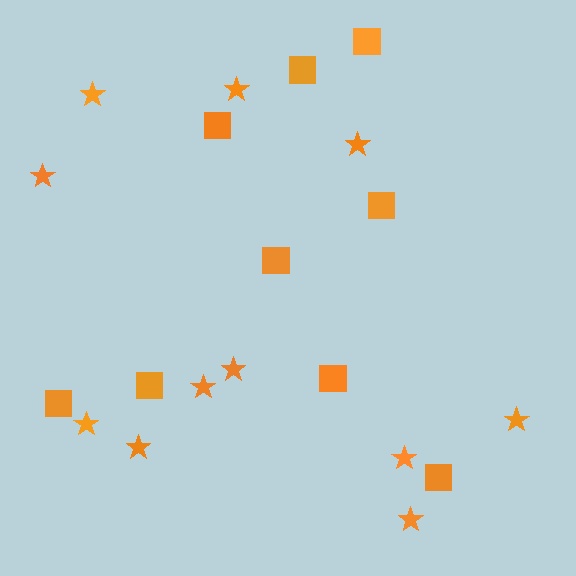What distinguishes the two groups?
There are 2 groups: one group of squares (9) and one group of stars (11).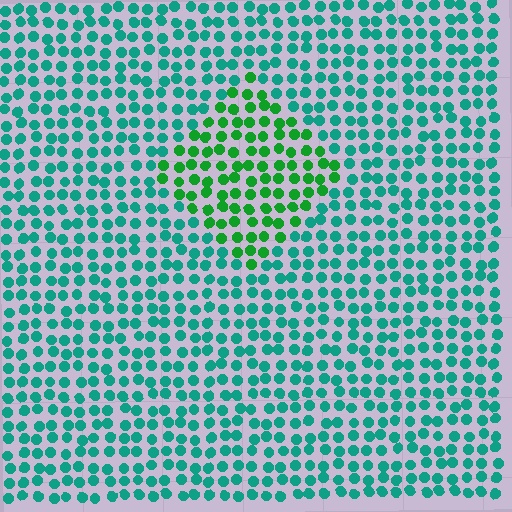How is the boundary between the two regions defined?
The boundary is defined purely by a slight shift in hue (about 41 degrees). Spacing, size, and orientation are identical on both sides.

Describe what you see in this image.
The image is filled with small teal elements in a uniform arrangement. A diamond-shaped region is visible where the elements are tinted to a slightly different hue, forming a subtle color boundary.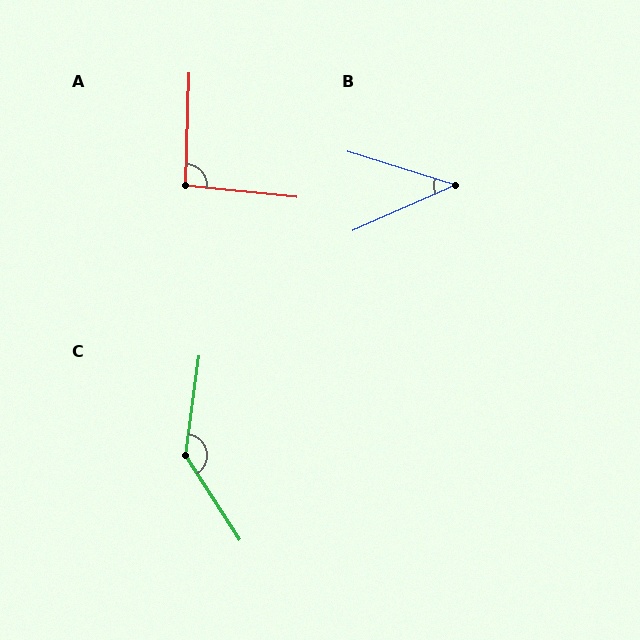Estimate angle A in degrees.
Approximately 94 degrees.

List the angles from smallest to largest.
B (41°), A (94°), C (140°).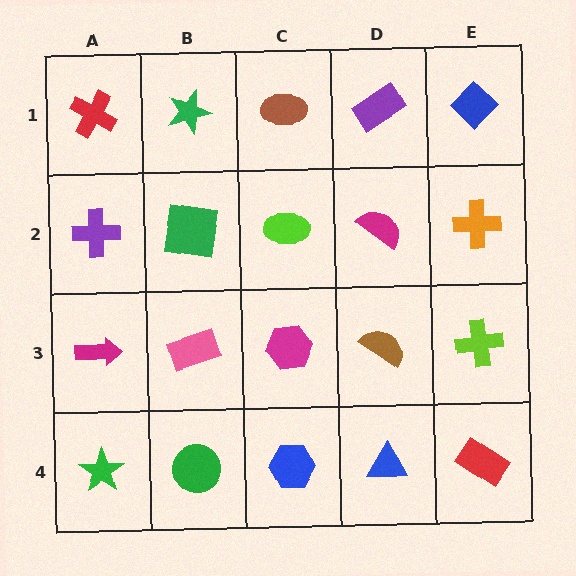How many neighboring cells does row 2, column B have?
4.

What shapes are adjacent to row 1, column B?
A green square (row 2, column B), a red cross (row 1, column A), a brown ellipse (row 1, column C).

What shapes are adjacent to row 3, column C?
A lime ellipse (row 2, column C), a blue hexagon (row 4, column C), a pink rectangle (row 3, column B), a brown semicircle (row 3, column D).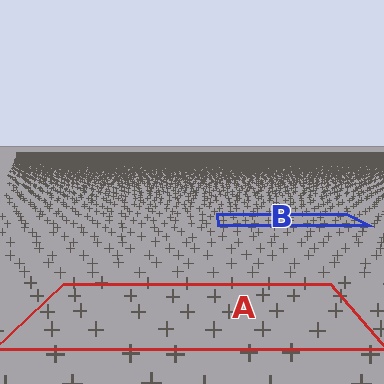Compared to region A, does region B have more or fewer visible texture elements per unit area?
Region B has more texture elements per unit area — they are packed more densely because it is farther away.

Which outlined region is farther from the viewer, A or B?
Region B is farther from the viewer — the texture elements inside it appear smaller and more densely packed.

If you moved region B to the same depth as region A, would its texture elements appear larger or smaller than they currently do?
They would appear larger. At a closer depth, the same texture elements are projected at a bigger on-screen size.